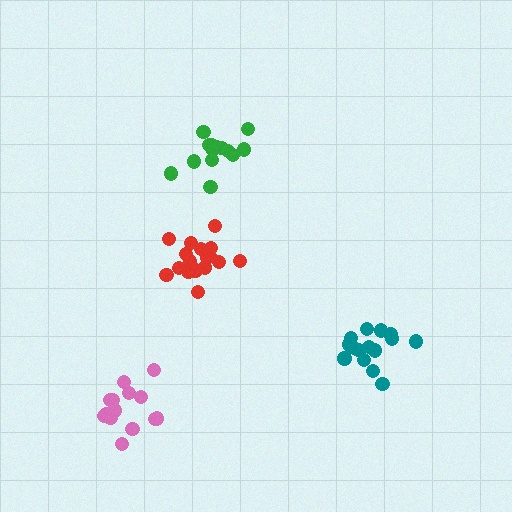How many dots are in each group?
Group 1: 17 dots, Group 2: 15 dots, Group 3: 17 dots, Group 4: 14 dots (63 total).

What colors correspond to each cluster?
The clusters are colored: red, green, teal, pink.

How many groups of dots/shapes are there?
There are 4 groups.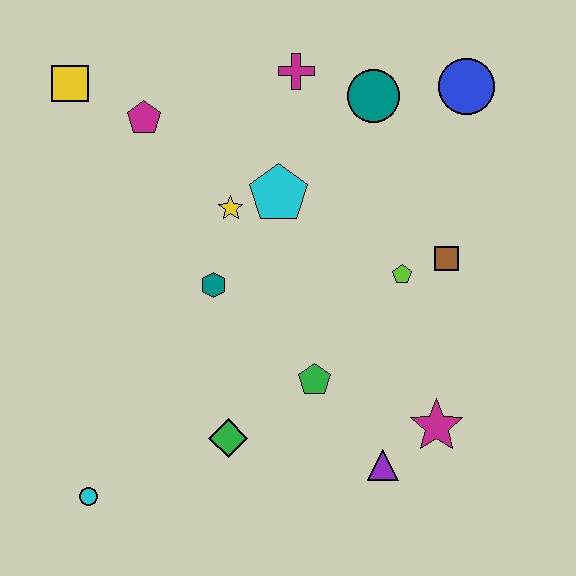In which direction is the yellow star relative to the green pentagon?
The yellow star is above the green pentagon.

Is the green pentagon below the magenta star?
No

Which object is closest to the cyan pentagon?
The yellow star is closest to the cyan pentagon.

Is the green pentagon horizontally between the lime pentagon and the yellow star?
Yes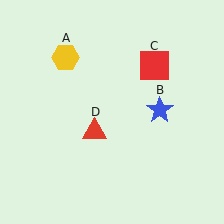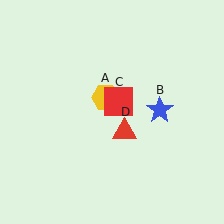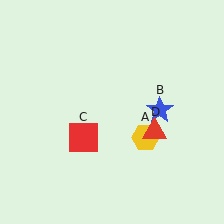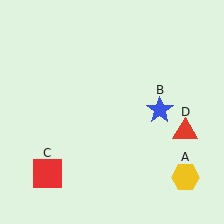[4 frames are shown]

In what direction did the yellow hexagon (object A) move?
The yellow hexagon (object A) moved down and to the right.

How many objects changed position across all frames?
3 objects changed position: yellow hexagon (object A), red square (object C), red triangle (object D).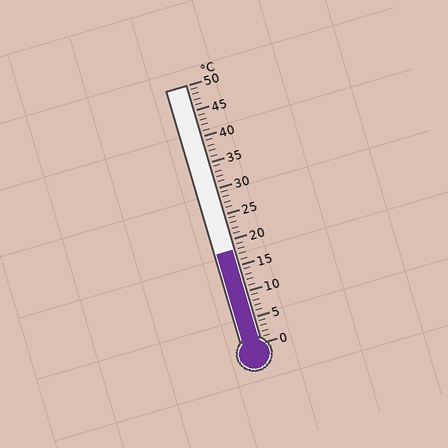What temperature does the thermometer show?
The thermometer shows approximately 18°C.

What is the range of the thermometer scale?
The thermometer scale ranges from 0°C to 50°C.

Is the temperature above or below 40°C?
The temperature is below 40°C.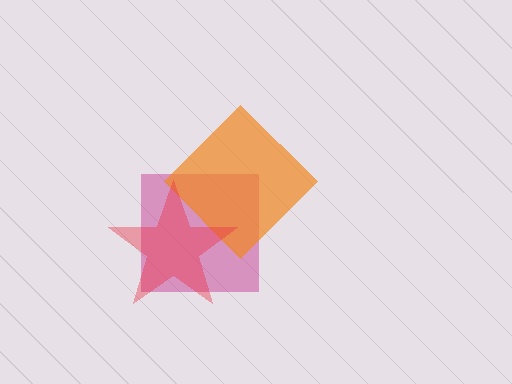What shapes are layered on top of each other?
The layered shapes are: a magenta square, an orange diamond, a red star.